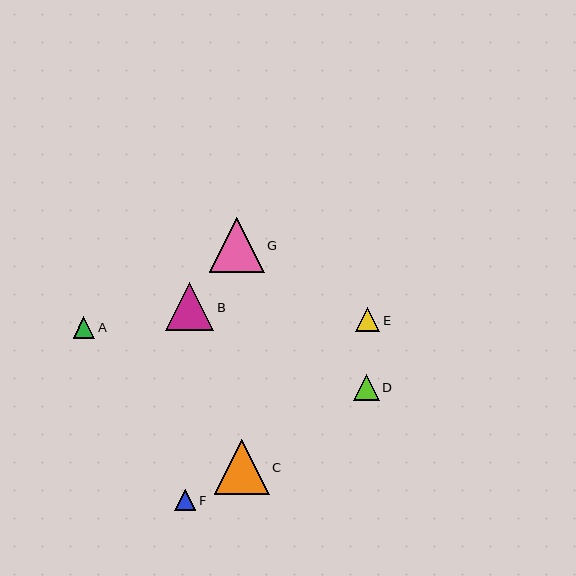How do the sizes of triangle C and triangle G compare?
Triangle C and triangle G are approximately the same size.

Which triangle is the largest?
Triangle C is the largest with a size of approximately 55 pixels.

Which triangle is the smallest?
Triangle F is the smallest with a size of approximately 21 pixels.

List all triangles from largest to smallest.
From largest to smallest: C, G, B, D, E, A, F.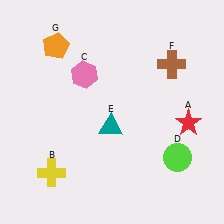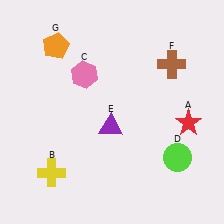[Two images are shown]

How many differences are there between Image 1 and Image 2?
There is 1 difference between the two images.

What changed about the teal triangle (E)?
In Image 1, E is teal. In Image 2, it changed to purple.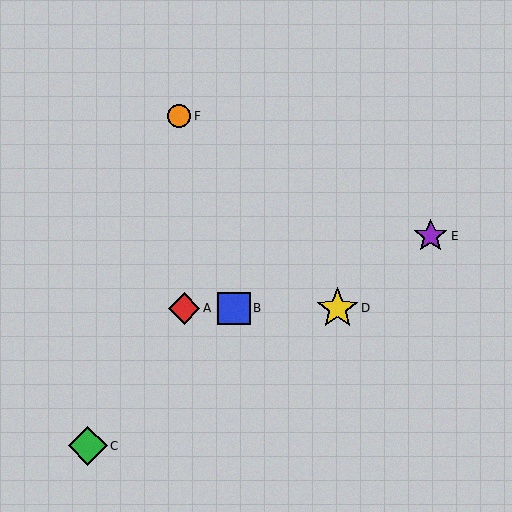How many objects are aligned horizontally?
3 objects (A, B, D) are aligned horizontally.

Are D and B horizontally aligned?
Yes, both are at y≈308.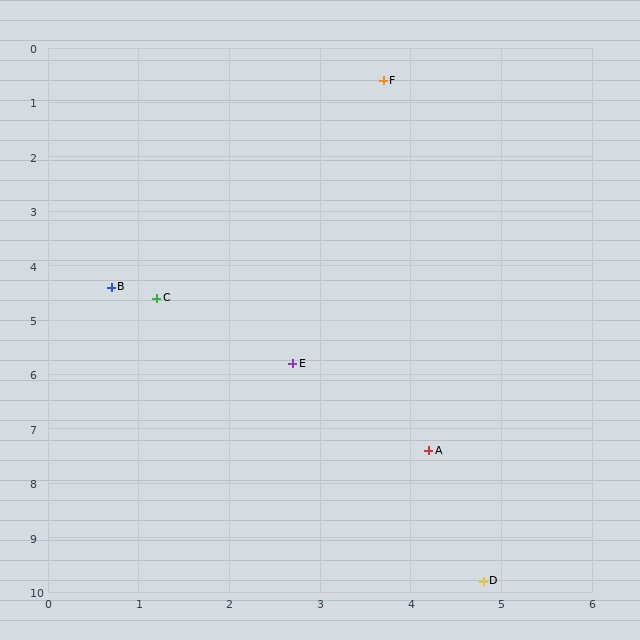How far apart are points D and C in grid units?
Points D and C are about 6.3 grid units apart.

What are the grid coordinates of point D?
Point D is at approximately (4.8, 9.8).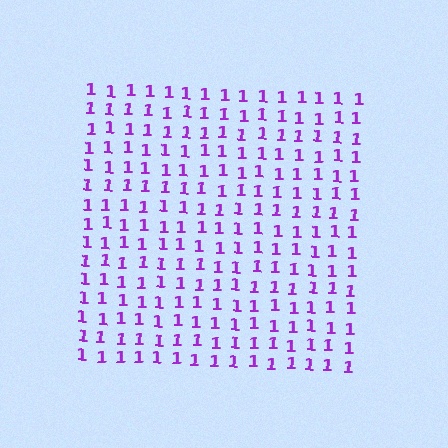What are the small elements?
The small elements are digit 1's.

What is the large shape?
The large shape is a square.